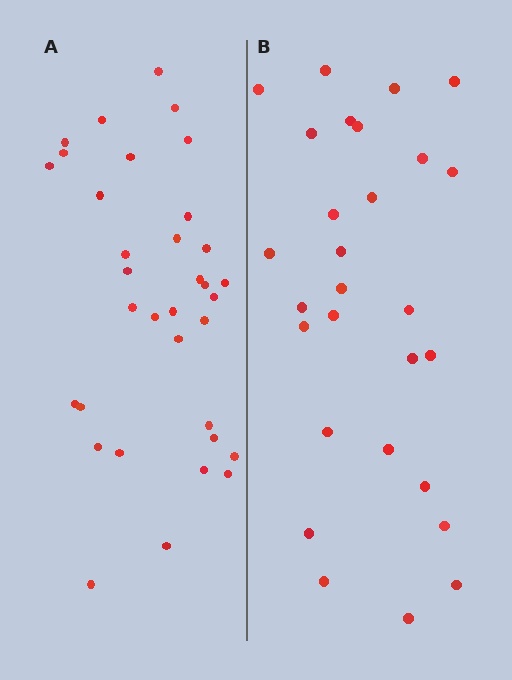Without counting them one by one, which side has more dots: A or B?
Region A (the left region) has more dots.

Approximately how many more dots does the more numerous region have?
Region A has about 6 more dots than region B.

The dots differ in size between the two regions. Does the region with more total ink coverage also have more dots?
No. Region B has more total ink coverage because its dots are larger, but region A actually contains more individual dots. Total area can be misleading — the number of items is what matters here.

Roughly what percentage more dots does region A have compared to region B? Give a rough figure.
About 20% more.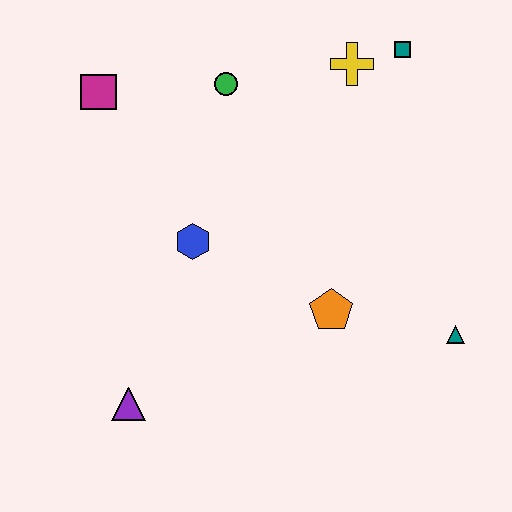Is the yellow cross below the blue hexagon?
No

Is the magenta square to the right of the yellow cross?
No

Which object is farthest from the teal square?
The purple triangle is farthest from the teal square.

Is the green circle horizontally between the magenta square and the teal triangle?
Yes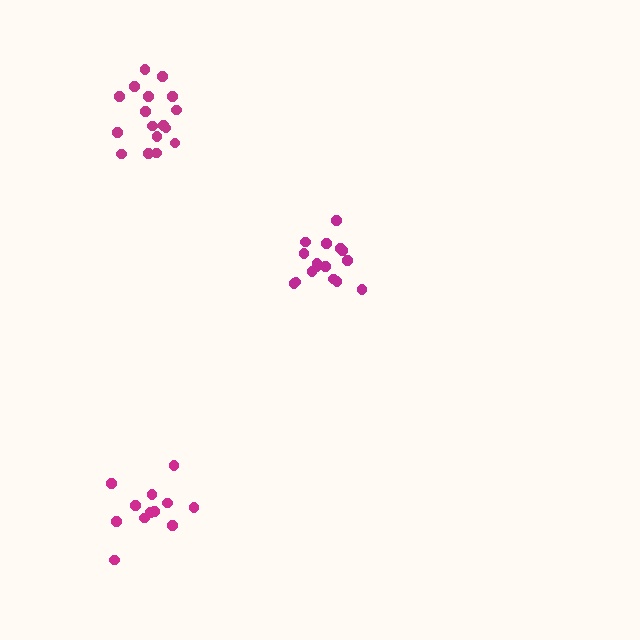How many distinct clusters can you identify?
There are 3 distinct clusters.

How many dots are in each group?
Group 1: 16 dots, Group 2: 12 dots, Group 3: 17 dots (45 total).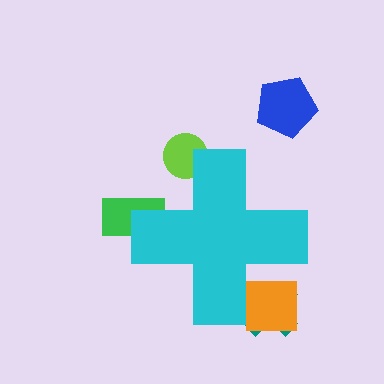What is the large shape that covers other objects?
A cyan cross.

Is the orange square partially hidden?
Yes, the orange square is partially hidden behind the cyan cross.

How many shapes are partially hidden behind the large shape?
4 shapes are partially hidden.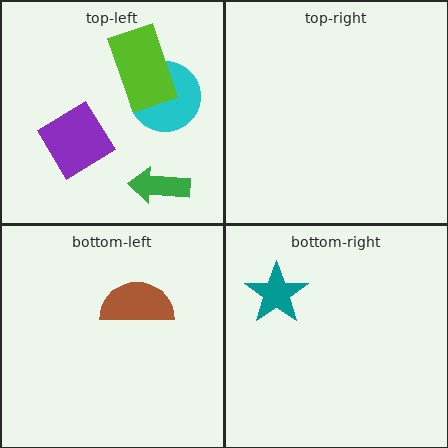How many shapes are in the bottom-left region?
1.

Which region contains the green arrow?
The top-left region.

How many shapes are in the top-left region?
4.